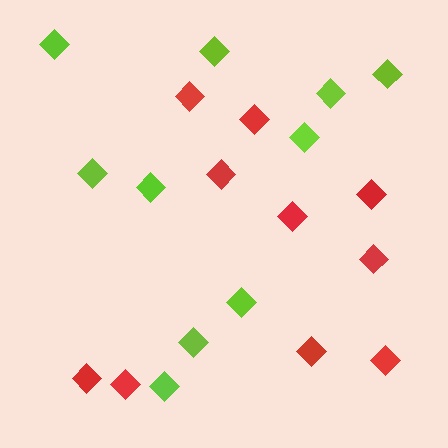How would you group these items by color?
There are 2 groups: one group of red diamonds (10) and one group of lime diamonds (10).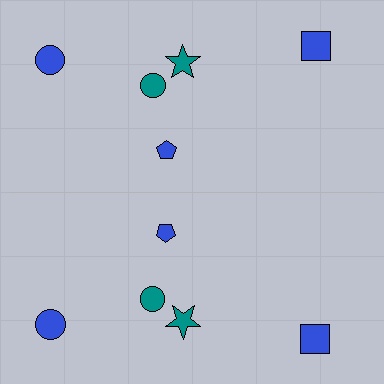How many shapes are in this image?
There are 10 shapes in this image.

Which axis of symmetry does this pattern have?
The pattern has a horizontal axis of symmetry running through the center of the image.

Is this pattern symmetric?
Yes, this pattern has bilateral (reflection) symmetry.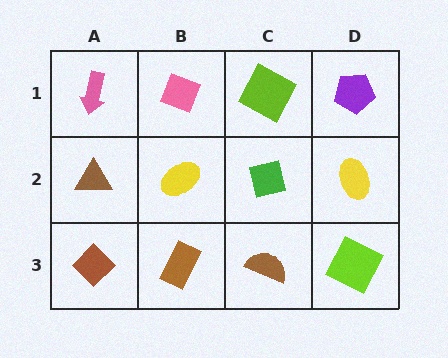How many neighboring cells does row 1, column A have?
2.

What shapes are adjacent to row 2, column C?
A lime square (row 1, column C), a brown semicircle (row 3, column C), a yellow ellipse (row 2, column B), a yellow ellipse (row 2, column D).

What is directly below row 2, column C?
A brown semicircle.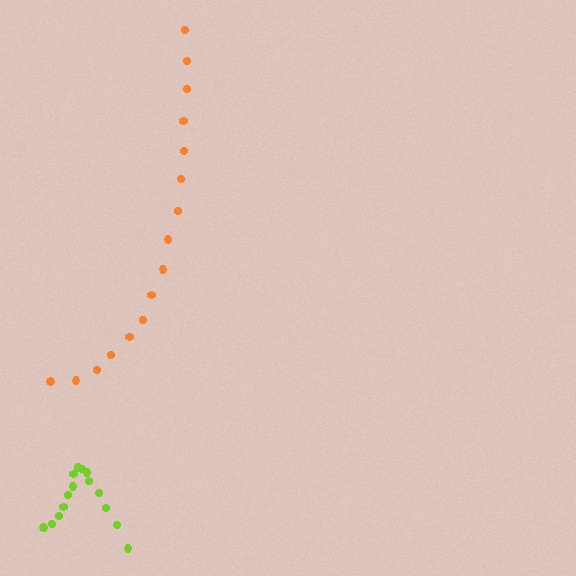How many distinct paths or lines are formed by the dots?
There are 2 distinct paths.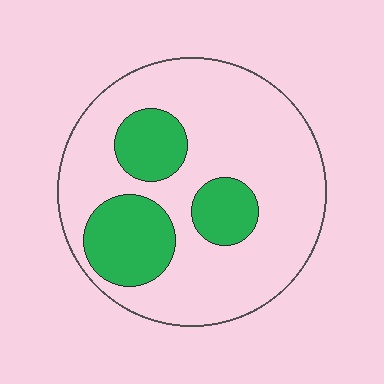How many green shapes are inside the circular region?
3.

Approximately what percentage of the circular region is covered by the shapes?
Approximately 25%.